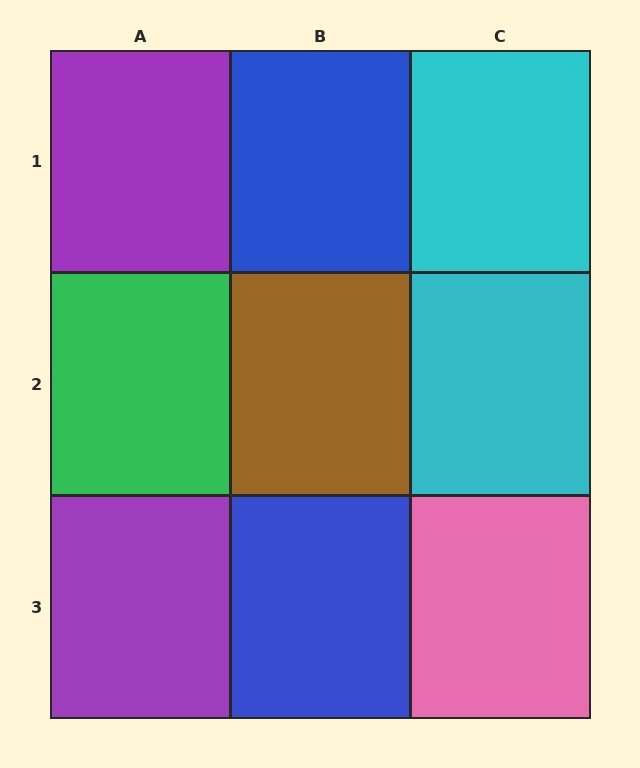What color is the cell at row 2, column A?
Green.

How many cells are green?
1 cell is green.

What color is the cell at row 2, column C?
Cyan.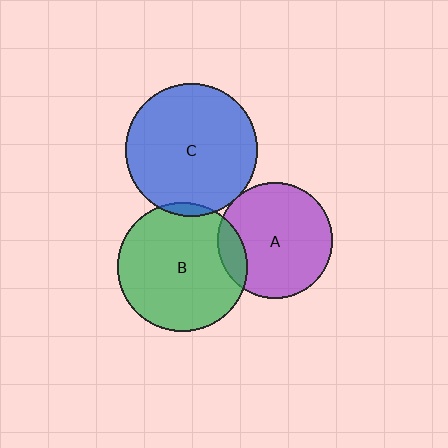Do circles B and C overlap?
Yes.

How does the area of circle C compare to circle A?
Approximately 1.3 times.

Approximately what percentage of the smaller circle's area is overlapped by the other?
Approximately 5%.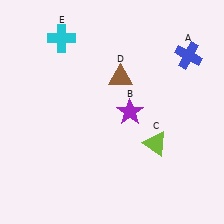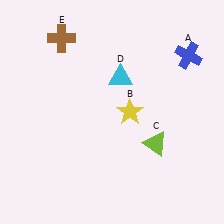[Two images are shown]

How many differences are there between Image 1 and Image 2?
There are 3 differences between the two images.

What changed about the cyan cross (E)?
In Image 1, E is cyan. In Image 2, it changed to brown.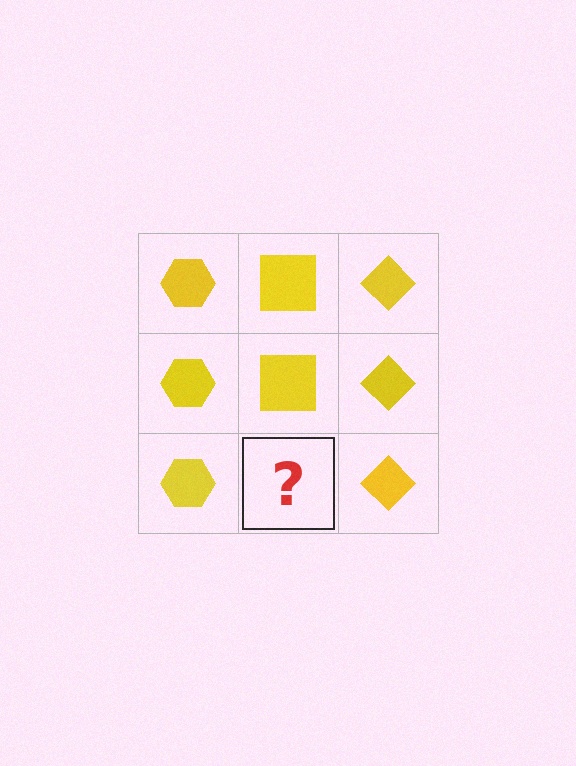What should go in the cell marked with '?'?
The missing cell should contain a yellow square.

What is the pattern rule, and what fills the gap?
The rule is that each column has a consistent shape. The gap should be filled with a yellow square.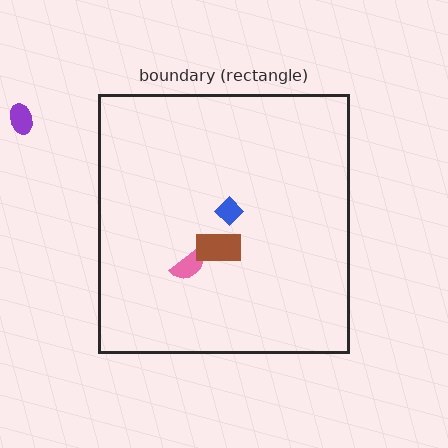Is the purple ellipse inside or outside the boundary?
Outside.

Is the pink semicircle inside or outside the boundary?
Inside.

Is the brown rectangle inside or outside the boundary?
Inside.